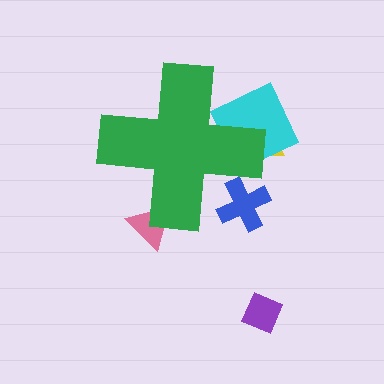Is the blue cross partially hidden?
Yes, the blue cross is partially hidden behind the green cross.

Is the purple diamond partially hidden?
No, the purple diamond is fully visible.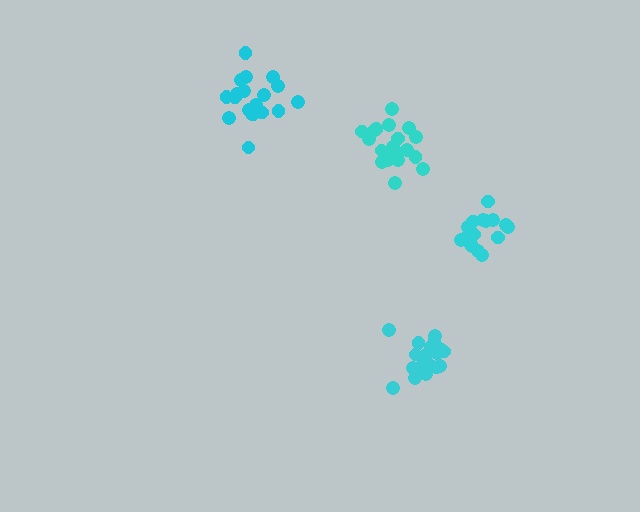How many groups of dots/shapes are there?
There are 4 groups.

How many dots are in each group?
Group 1: 20 dots, Group 2: 17 dots, Group 3: 19 dots, Group 4: 21 dots (77 total).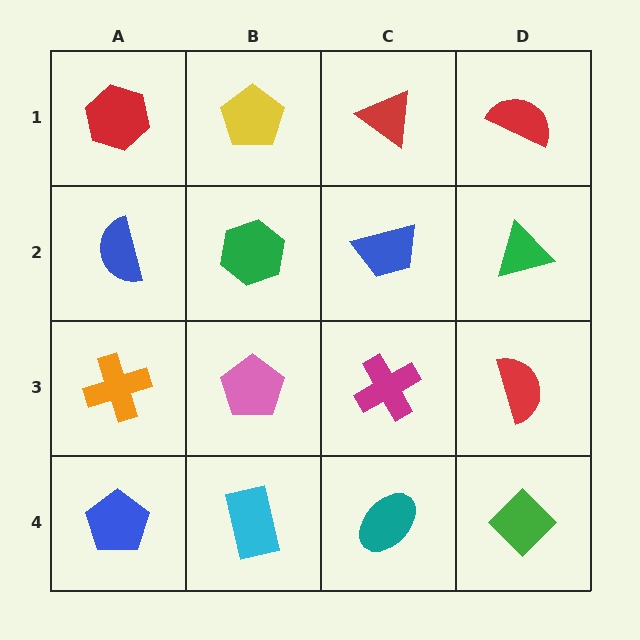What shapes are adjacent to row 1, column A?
A blue semicircle (row 2, column A), a yellow pentagon (row 1, column B).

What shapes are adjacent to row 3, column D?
A green triangle (row 2, column D), a green diamond (row 4, column D), a magenta cross (row 3, column C).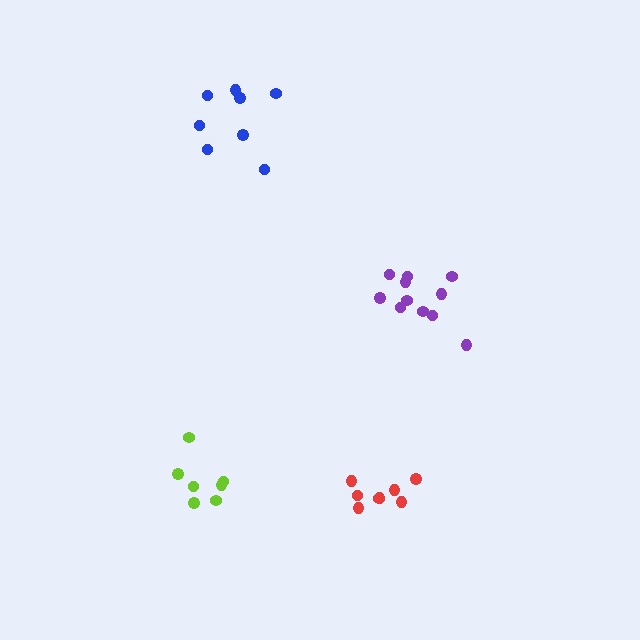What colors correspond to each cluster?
The clusters are colored: blue, red, lime, purple.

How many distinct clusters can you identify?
There are 4 distinct clusters.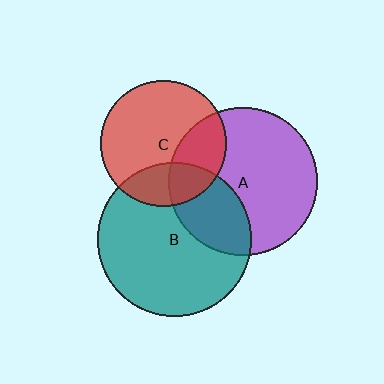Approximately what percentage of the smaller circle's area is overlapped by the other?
Approximately 30%.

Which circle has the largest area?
Circle B (teal).